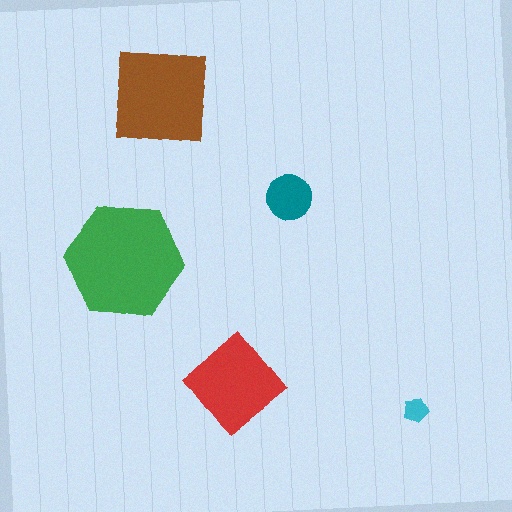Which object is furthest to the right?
The cyan pentagon is rightmost.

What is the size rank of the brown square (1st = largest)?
2nd.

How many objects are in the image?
There are 5 objects in the image.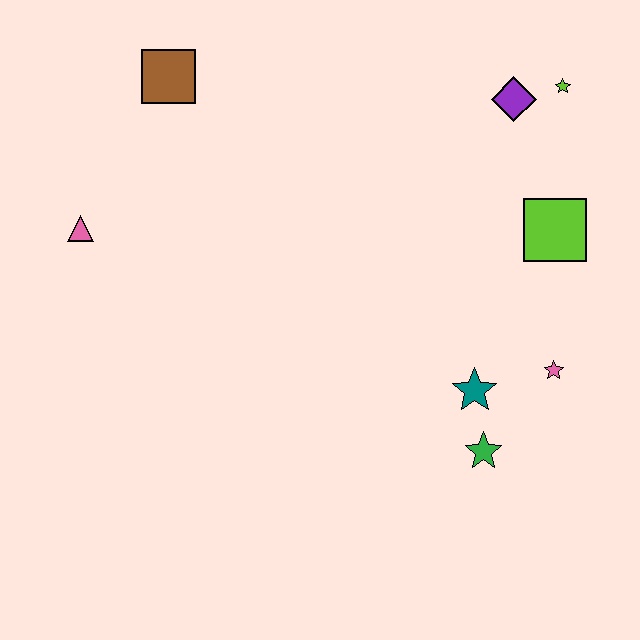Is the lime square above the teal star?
Yes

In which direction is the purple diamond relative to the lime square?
The purple diamond is above the lime square.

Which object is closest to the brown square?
The pink triangle is closest to the brown square.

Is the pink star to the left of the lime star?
Yes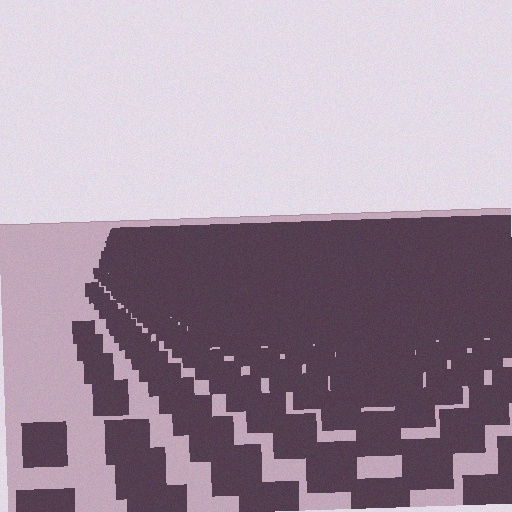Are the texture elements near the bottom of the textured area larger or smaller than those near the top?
Larger. Near the bottom, elements are closer to the viewer and appear at a bigger on-screen size.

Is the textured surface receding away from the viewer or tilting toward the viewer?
The surface is receding away from the viewer. Texture elements get smaller and denser toward the top.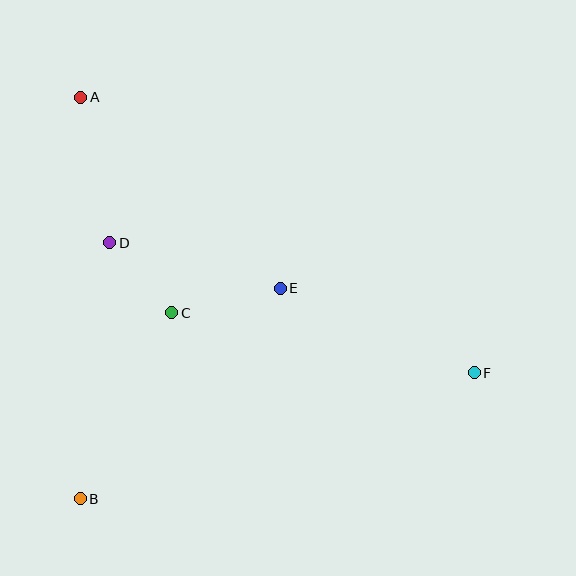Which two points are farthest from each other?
Points A and F are farthest from each other.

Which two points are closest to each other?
Points C and D are closest to each other.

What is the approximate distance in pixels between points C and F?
The distance between C and F is approximately 308 pixels.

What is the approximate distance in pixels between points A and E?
The distance between A and E is approximately 276 pixels.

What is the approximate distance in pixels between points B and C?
The distance between B and C is approximately 208 pixels.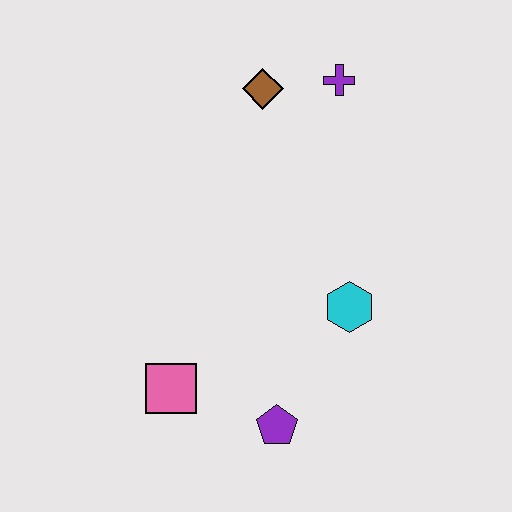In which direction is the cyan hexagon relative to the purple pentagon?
The cyan hexagon is above the purple pentagon.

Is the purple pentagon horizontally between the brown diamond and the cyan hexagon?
Yes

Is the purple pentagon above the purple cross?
No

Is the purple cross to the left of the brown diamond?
No